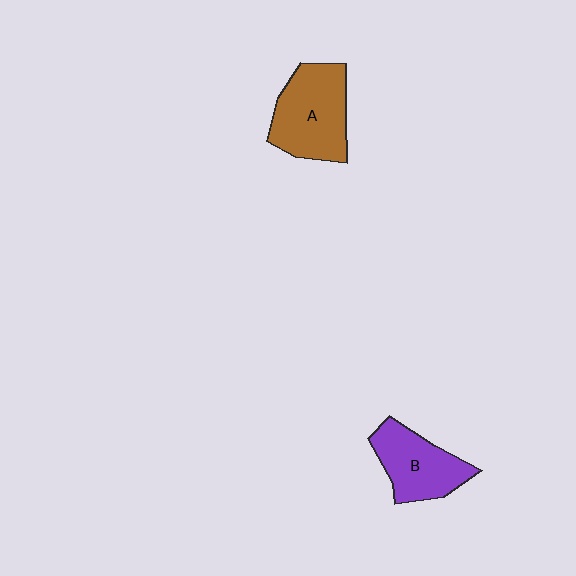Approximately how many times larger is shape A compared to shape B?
Approximately 1.2 times.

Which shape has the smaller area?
Shape B (purple).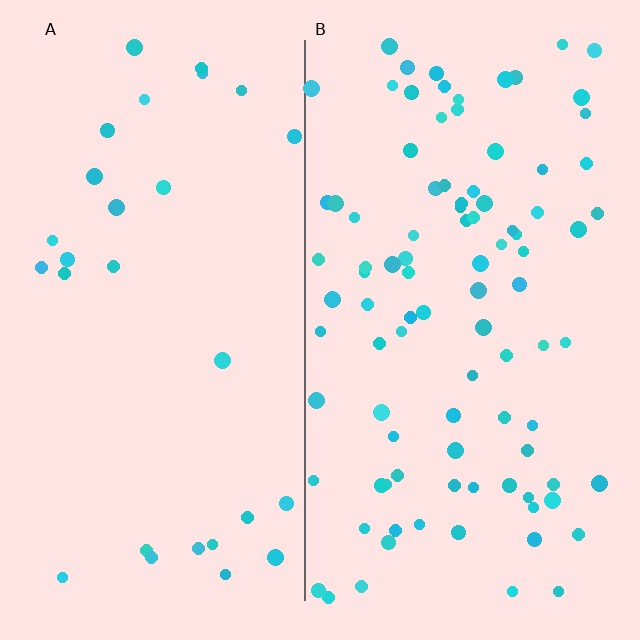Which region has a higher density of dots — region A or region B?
B (the right).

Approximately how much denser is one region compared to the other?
Approximately 3.3× — region B over region A.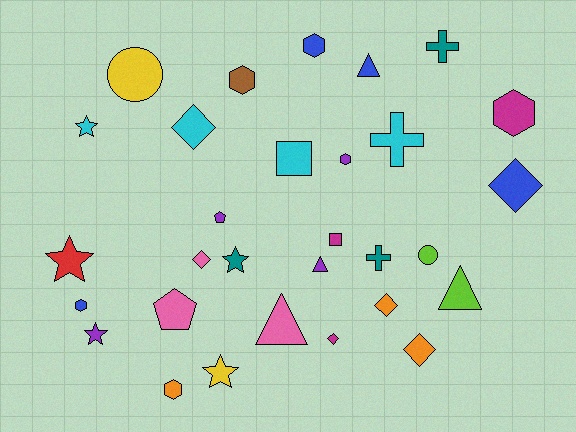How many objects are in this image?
There are 30 objects.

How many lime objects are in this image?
There are 2 lime objects.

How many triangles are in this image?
There are 4 triangles.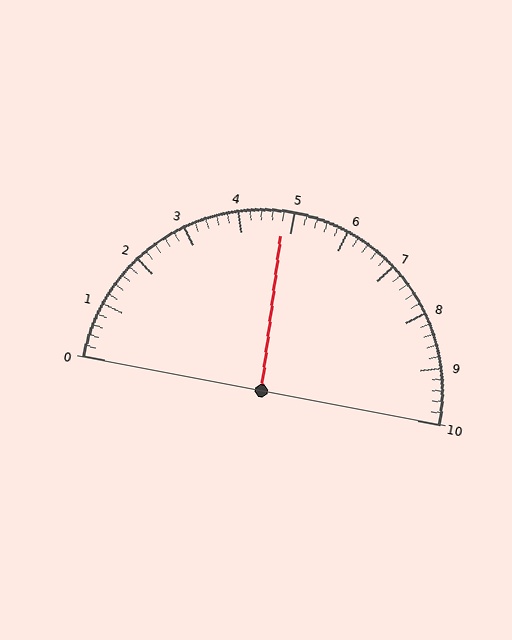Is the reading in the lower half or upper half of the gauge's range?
The reading is in the lower half of the range (0 to 10).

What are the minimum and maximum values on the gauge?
The gauge ranges from 0 to 10.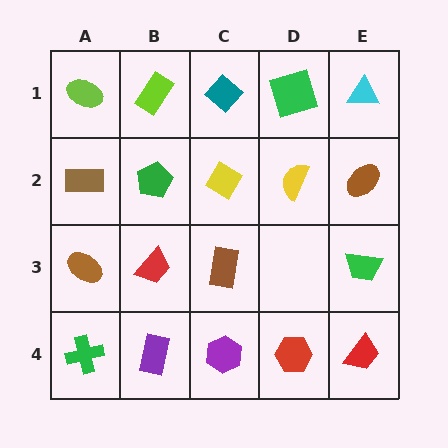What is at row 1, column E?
A cyan triangle.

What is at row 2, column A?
A brown rectangle.